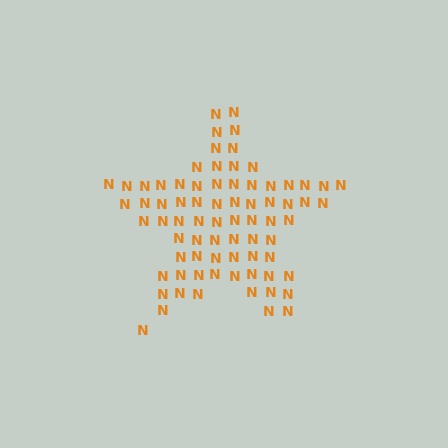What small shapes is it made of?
It is made of small letter N's.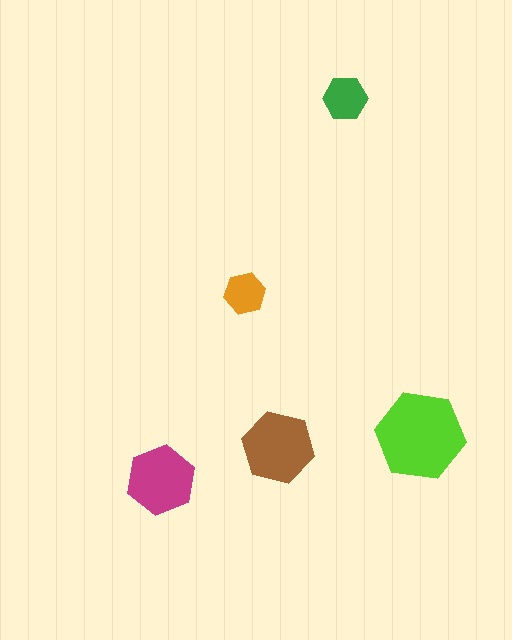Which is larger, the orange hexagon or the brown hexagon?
The brown one.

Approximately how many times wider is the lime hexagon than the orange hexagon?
About 2 times wider.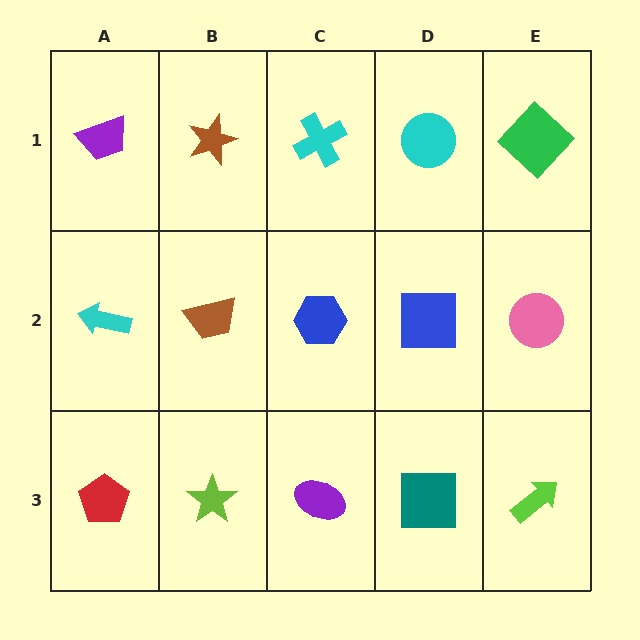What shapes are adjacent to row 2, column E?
A green diamond (row 1, column E), a lime arrow (row 3, column E), a blue square (row 2, column D).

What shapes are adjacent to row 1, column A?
A cyan arrow (row 2, column A), a brown star (row 1, column B).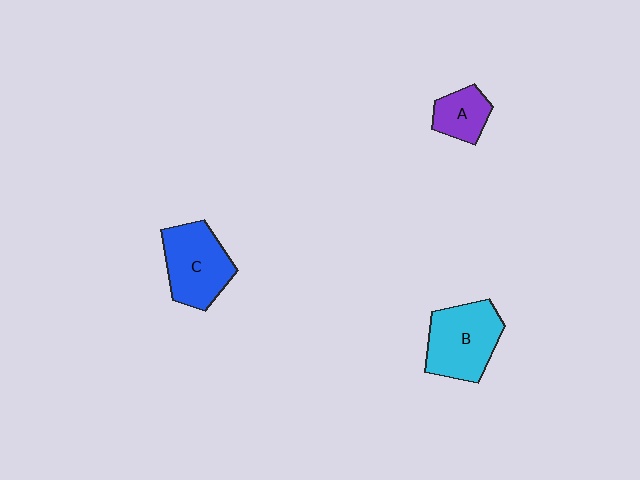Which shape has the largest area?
Shape B (cyan).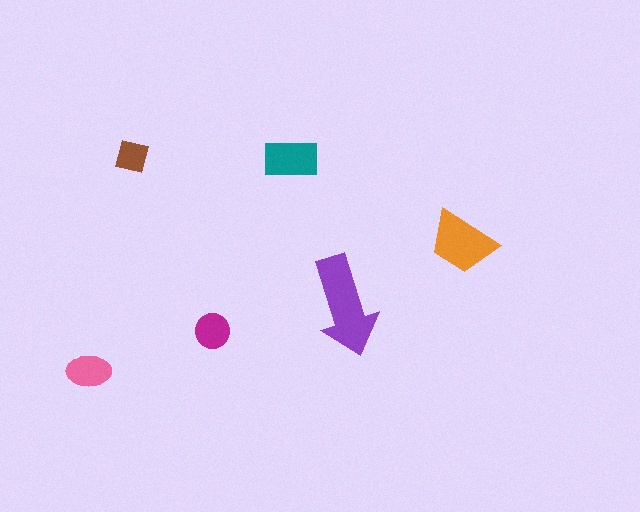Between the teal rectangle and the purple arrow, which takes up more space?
The purple arrow.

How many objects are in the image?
There are 6 objects in the image.